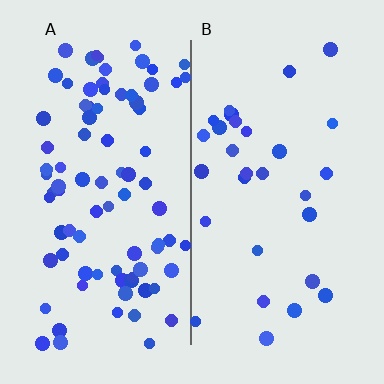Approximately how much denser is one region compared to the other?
Approximately 2.9× — region A over region B.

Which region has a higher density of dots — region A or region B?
A (the left).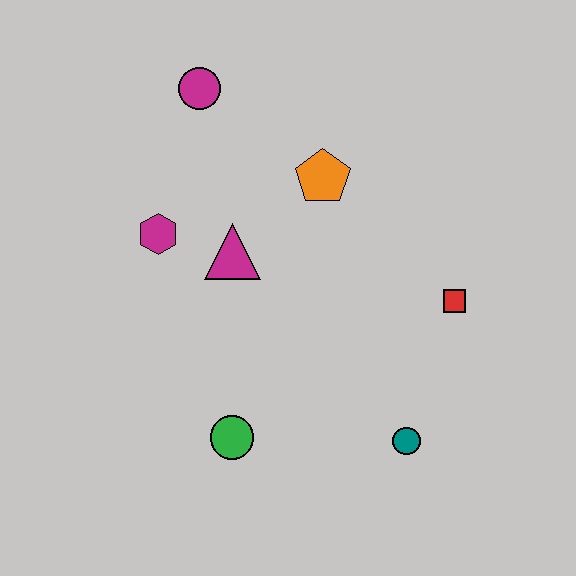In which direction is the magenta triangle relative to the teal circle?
The magenta triangle is above the teal circle.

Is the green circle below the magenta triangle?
Yes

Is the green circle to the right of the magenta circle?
Yes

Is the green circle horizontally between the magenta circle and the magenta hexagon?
No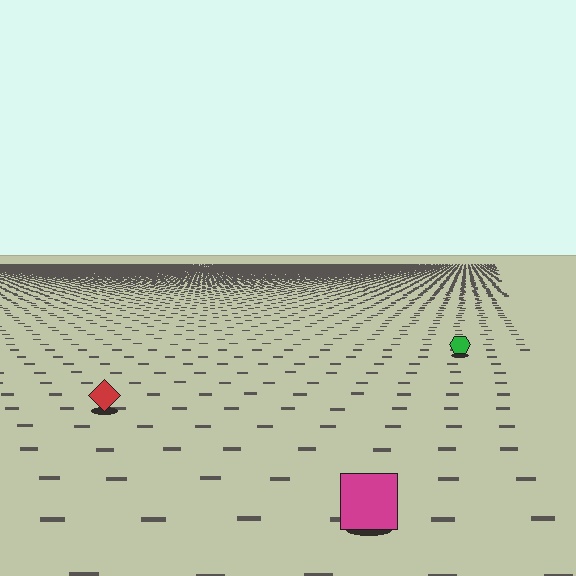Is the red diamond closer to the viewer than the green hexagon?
Yes. The red diamond is closer — you can tell from the texture gradient: the ground texture is coarser near it.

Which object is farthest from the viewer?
The green hexagon is farthest from the viewer. It appears smaller and the ground texture around it is denser.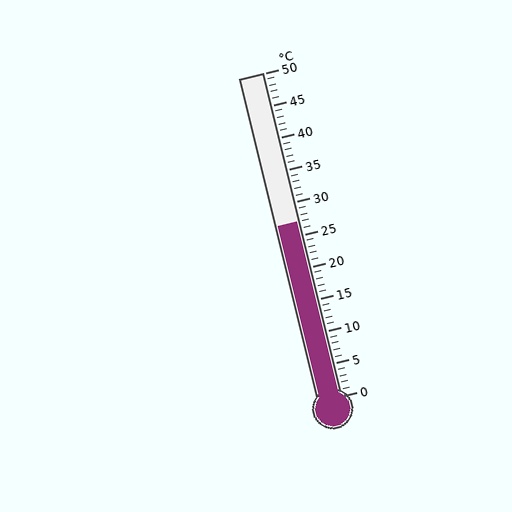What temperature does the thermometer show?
The thermometer shows approximately 27°C.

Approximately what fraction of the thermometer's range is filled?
The thermometer is filled to approximately 55% of its range.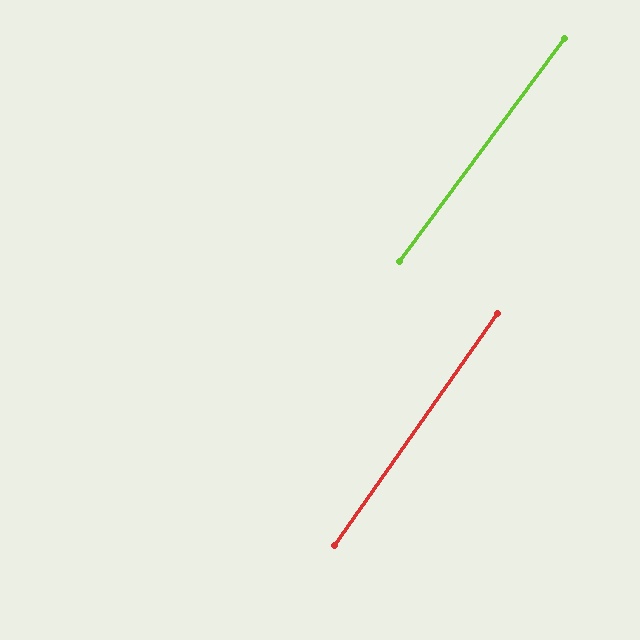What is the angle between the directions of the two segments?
Approximately 1 degree.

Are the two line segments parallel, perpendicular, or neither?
Parallel — their directions differ by only 1.4°.